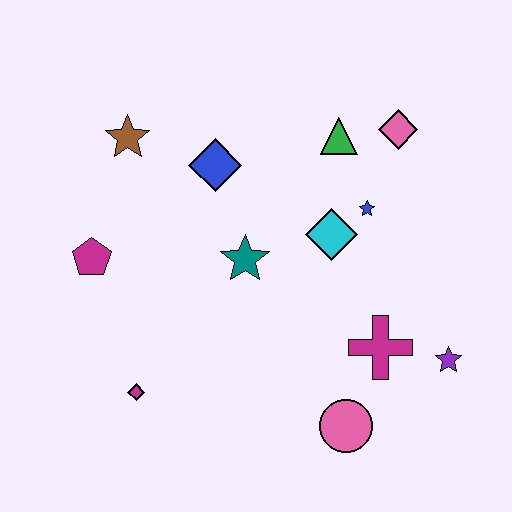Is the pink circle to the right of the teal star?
Yes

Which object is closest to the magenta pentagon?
The brown star is closest to the magenta pentagon.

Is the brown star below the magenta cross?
No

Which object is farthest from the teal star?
The purple star is farthest from the teal star.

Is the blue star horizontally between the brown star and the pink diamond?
Yes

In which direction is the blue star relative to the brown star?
The blue star is to the right of the brown star.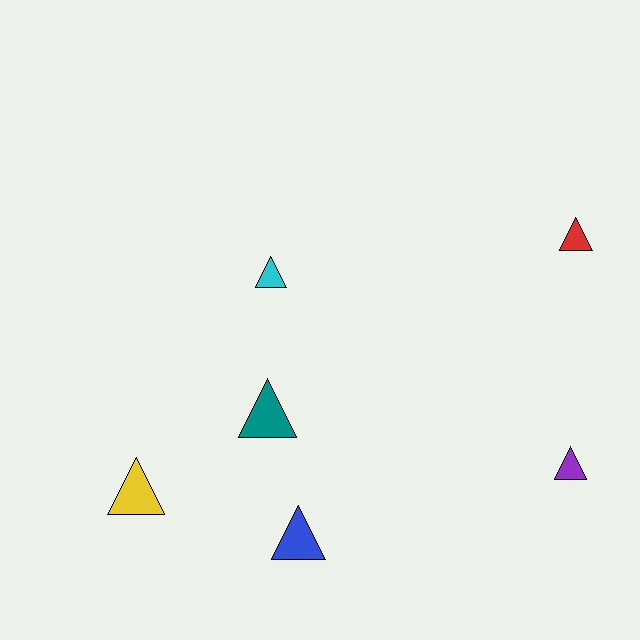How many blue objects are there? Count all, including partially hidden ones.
There is 1 blue object.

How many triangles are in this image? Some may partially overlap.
There are 6 triangles.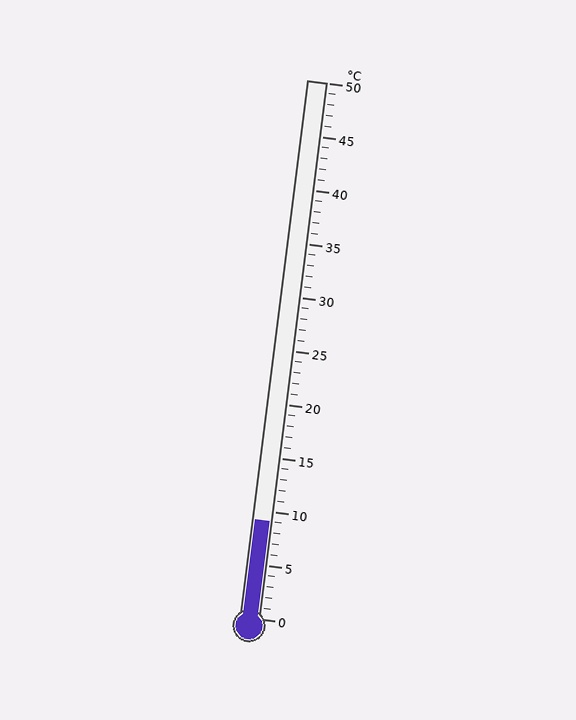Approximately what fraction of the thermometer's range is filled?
The thermometer is filled to approximately 20% of its range.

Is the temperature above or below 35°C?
The temperature is below 35°C.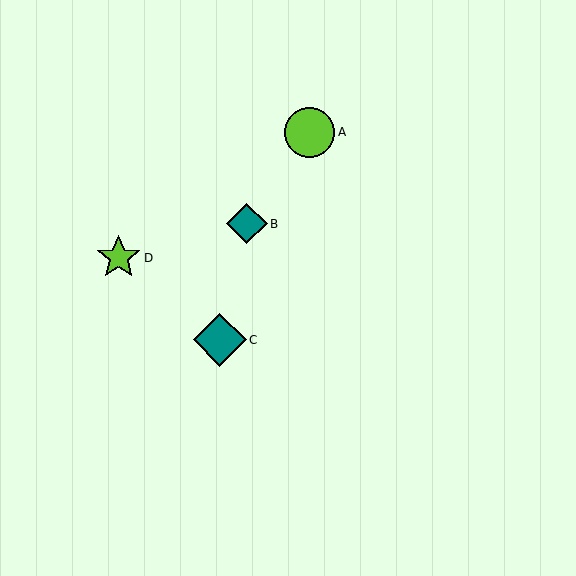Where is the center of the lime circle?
The center of the lime circle is at (310, 132).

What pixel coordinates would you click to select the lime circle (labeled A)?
Click at (310, 132) to select the lime circle A.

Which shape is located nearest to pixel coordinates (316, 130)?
The lime circle (labeled A) at (310, 132) is nearest to that location.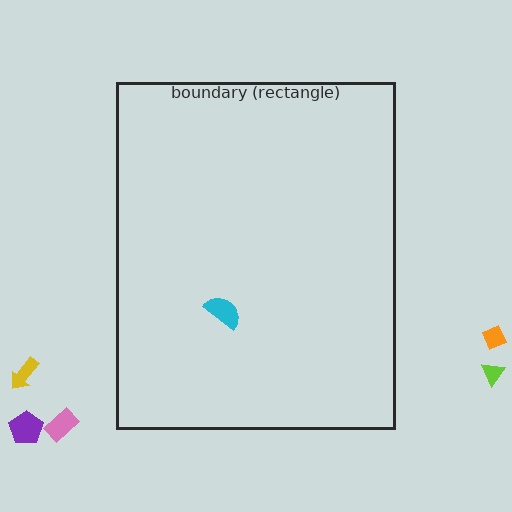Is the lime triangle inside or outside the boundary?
Outside.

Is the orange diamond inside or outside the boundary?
Outside.